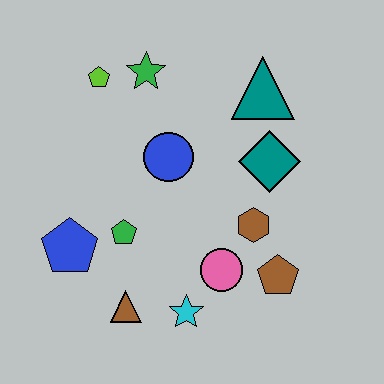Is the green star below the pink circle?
No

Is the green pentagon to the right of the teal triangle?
No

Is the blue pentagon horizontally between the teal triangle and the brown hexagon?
No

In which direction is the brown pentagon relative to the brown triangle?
The brown pentagon is to the right of the brown triangle.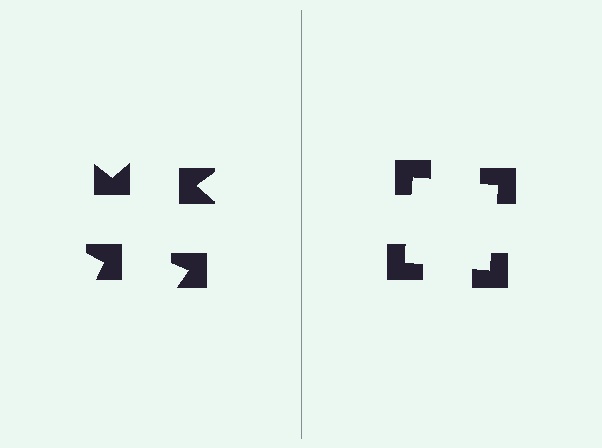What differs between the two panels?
The notched squares are positioned identically on both sides; only the wedge orientations differ. On the right they align to a square; on the left they are misaligned.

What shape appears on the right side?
An illusory square.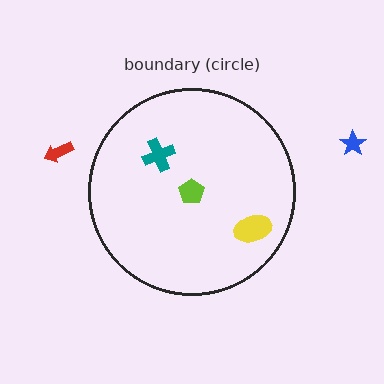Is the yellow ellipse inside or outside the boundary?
Inside.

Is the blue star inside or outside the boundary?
Outside.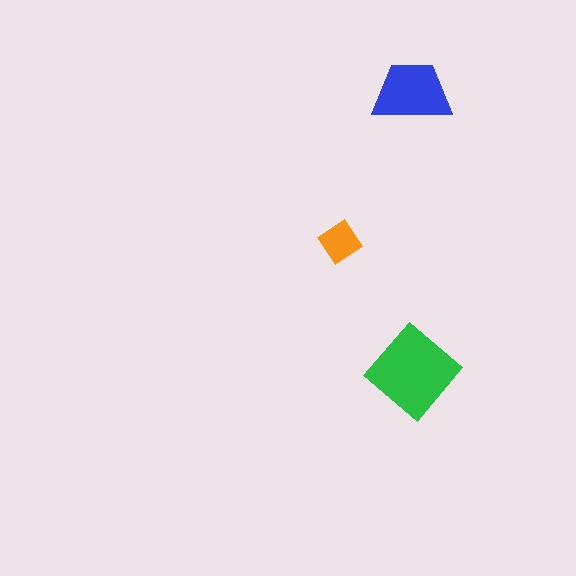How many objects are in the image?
There are 3 objects in the image.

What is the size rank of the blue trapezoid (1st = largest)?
2nd.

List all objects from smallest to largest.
The orange diamond, the blue trapezoid, the green diamond.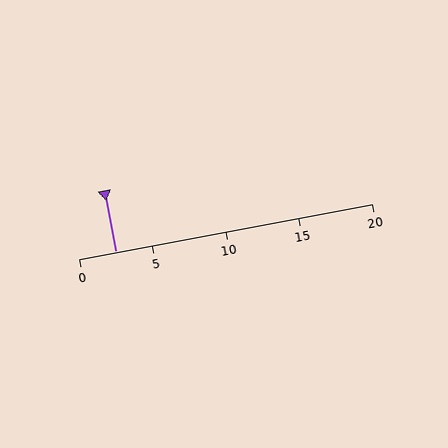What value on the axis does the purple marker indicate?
The marker indicates approximately 2.5.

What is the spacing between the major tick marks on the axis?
The major ticks are spaced 5 apart.